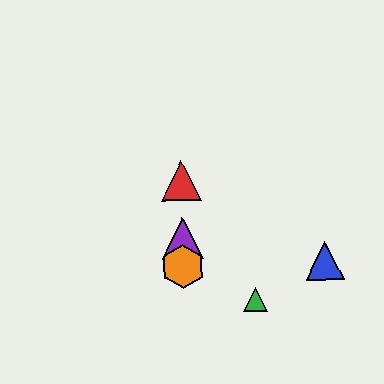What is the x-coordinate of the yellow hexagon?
The yellow hexagon is at x≈183.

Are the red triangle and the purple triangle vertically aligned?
Yes, both are at x≈181.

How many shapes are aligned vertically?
4 shapes (the red triangle, the yellow hexagon, the purple triangle, the orange hexagon) are aligned vertically.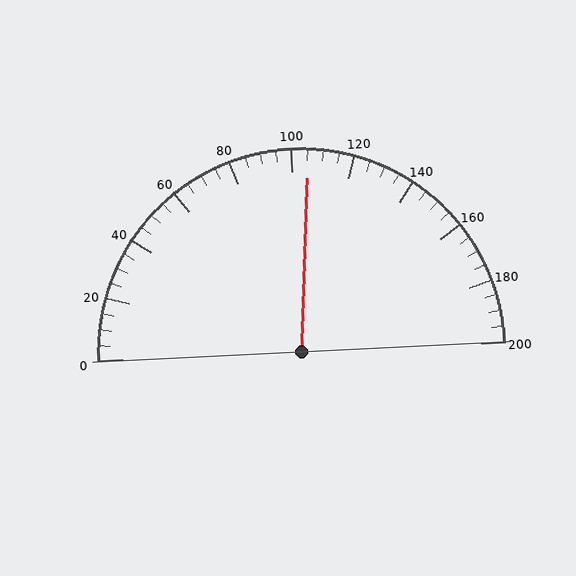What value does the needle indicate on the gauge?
The needle indicates approximately 105.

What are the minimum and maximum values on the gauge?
The gauge ranges from 0 to 200.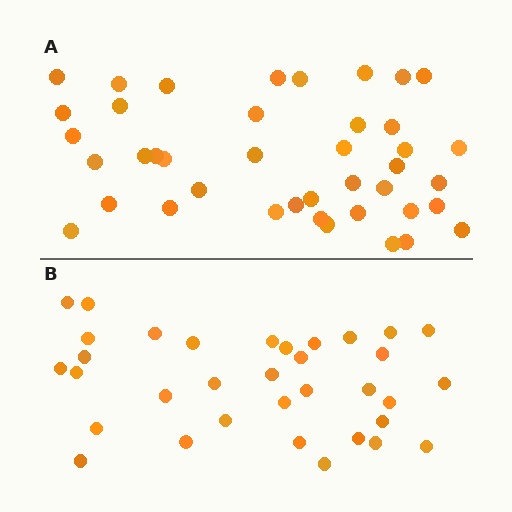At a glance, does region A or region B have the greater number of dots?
Region A (the top region) has more dots.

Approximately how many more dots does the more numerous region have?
Region A has roughly 8 or so more dots than region B.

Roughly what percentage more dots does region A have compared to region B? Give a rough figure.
About 20% more.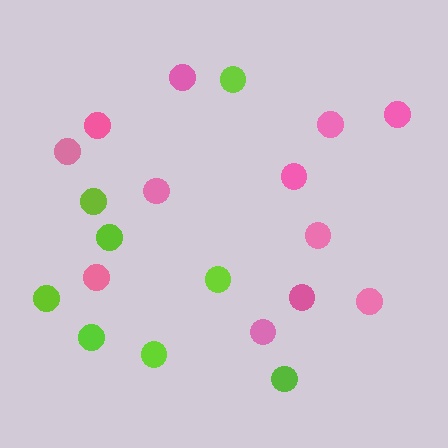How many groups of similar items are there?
There are 2 groups: one group of pink circles (12) and one group of lime circles (8).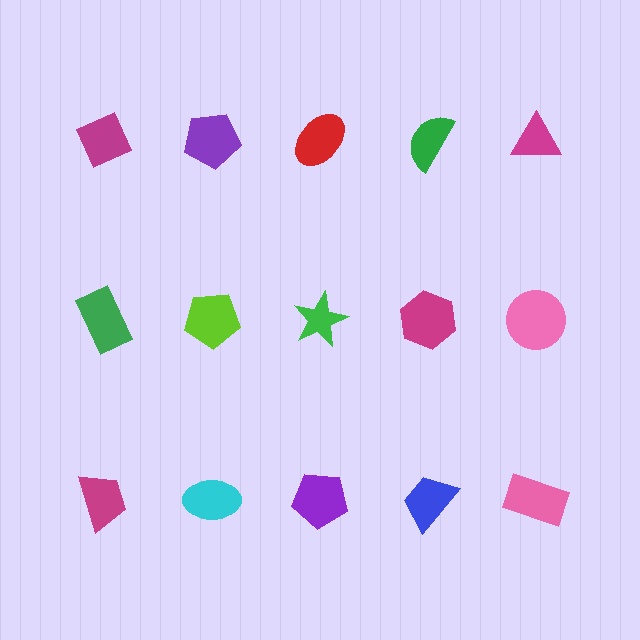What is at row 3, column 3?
A purple pentagon.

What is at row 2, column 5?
A pink circle.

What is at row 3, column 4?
A blue trapezoid.